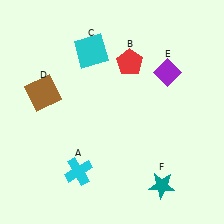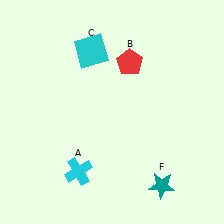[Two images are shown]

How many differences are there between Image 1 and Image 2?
There are 2 differences between the two images.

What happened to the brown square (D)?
The brown square (D) was removed in Image 2. It was in the top-left area of Image 1.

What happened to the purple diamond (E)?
The purple diamond (E) was removed in Image 2. It was in the top-right area of Image 1.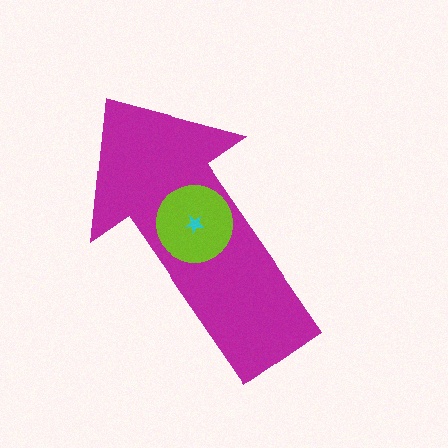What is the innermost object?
The cyan star.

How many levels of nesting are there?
3.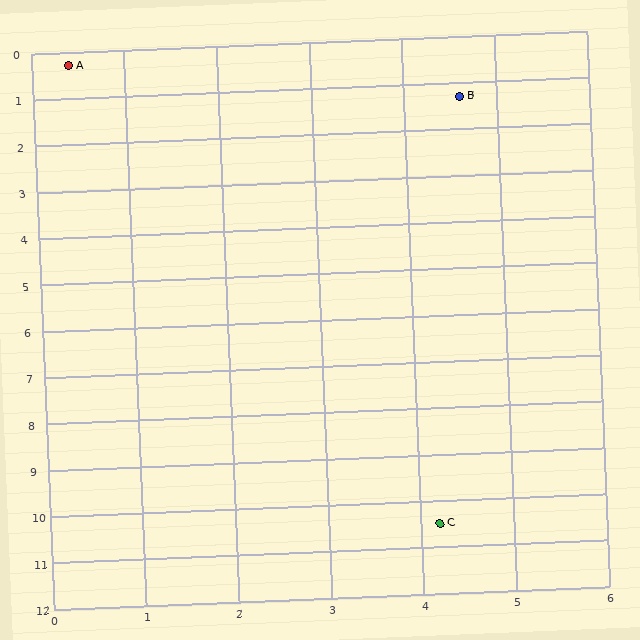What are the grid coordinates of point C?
Point C is at approximately (4.2, 10.5).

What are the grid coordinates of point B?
Point B is at approximately (4.6, 1.3).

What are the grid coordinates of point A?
Point A is at approximately (0.4, 0.3).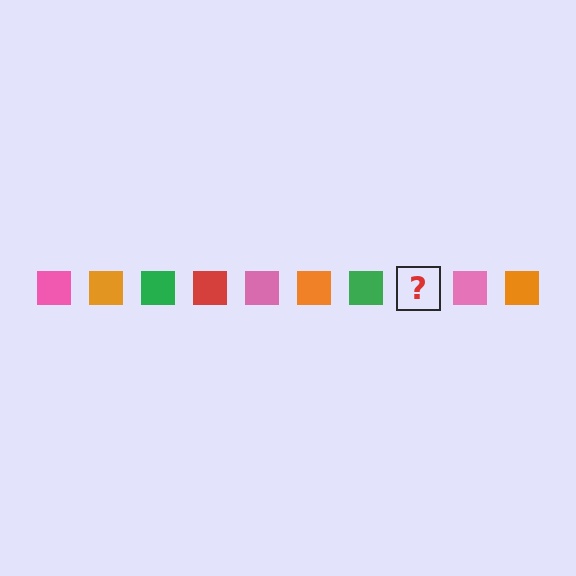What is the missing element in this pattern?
The missing element is a red square.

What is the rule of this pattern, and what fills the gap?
The rule is that the pattern cycles through pink, orange, green, red squares. The gap should be filled with a red square.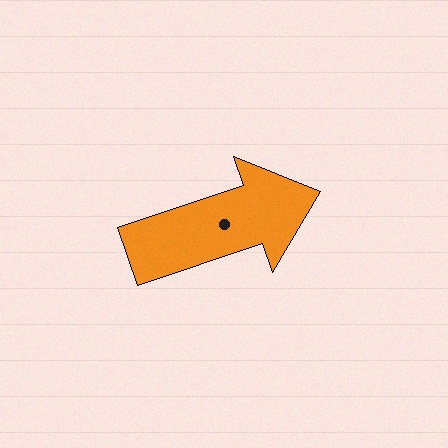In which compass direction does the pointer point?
East.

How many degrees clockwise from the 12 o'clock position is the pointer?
Approximately 71 degrees.